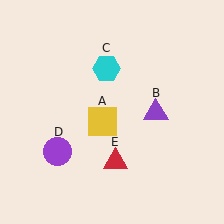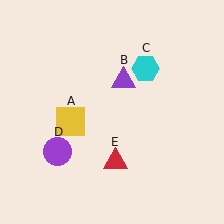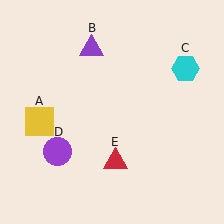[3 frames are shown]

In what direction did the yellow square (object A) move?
The yellow square (object A) moved left.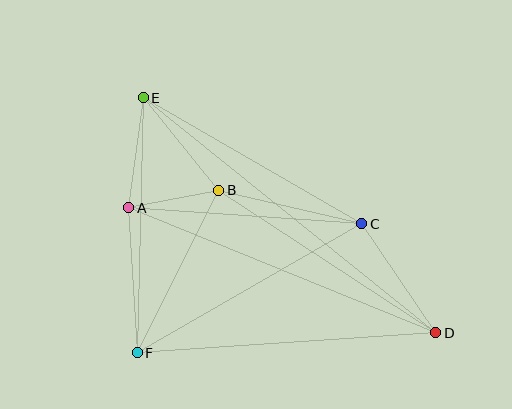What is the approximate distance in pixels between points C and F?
The distance between C and F is approximately 259 pixels.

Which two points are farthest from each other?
Points D and E are farthest from each other.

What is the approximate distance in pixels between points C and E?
The distance between C and E is approximately 252 pixels.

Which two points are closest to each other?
Points A and B are closest to each other.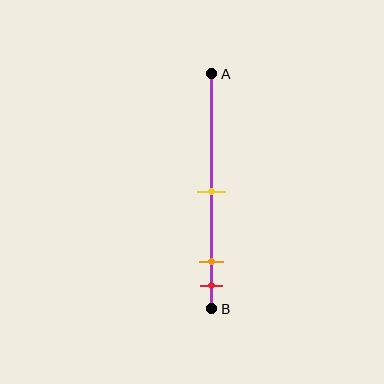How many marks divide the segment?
There are 3 marks dividing the segment.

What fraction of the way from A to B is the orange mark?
The orange mark is approximately 80% (0.8) of the way from A to B.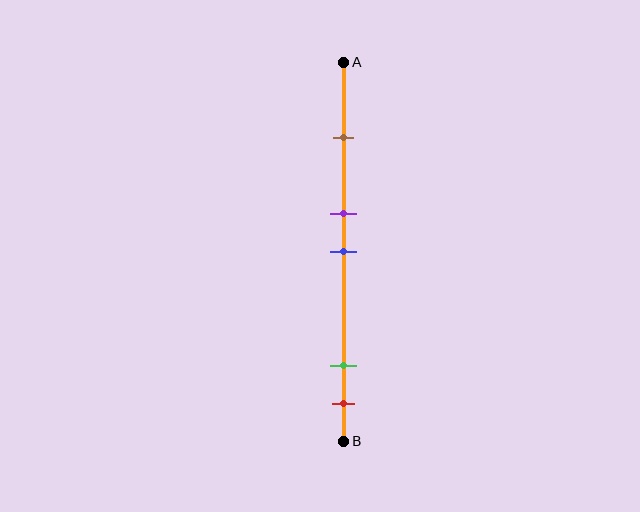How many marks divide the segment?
There are 5 marks dividing the segment.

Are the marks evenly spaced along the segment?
No, the marks are not evenly spaced.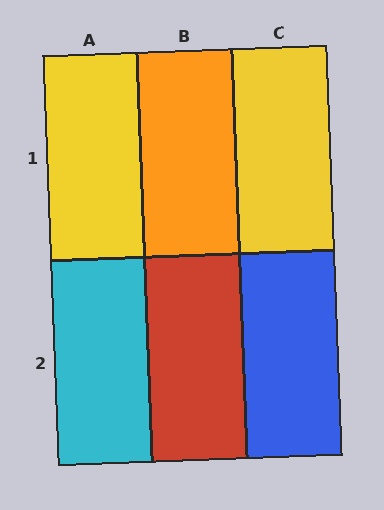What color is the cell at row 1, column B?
Orange.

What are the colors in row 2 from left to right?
Cyan, red, blue.